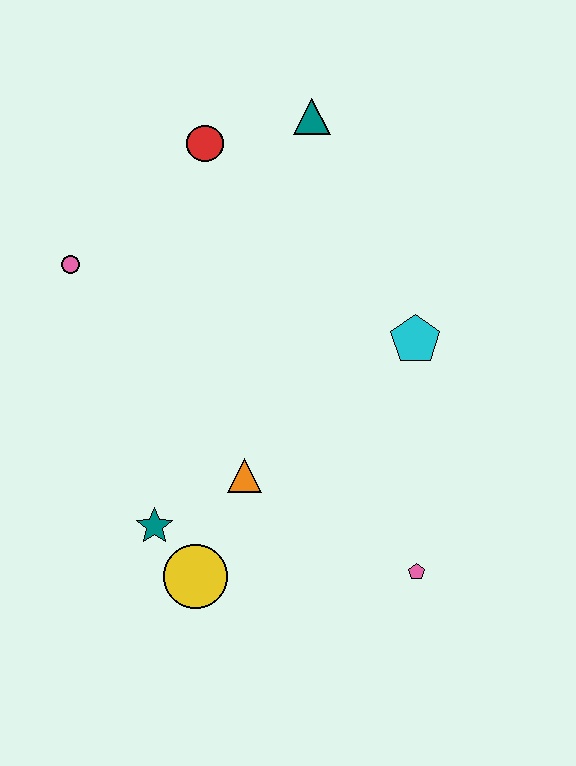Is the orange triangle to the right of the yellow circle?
Yes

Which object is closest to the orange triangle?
The teal star is closest to the orange triangle.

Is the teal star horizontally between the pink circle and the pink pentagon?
Yes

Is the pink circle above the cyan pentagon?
Yes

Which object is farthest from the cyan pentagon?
The pink circle is farthest from the cyan pentagon.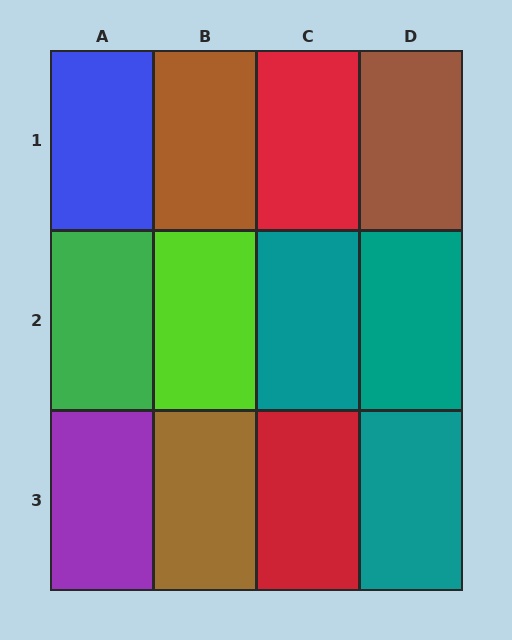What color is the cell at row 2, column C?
Teal.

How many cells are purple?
1 cell is purple.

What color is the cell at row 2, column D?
Teal.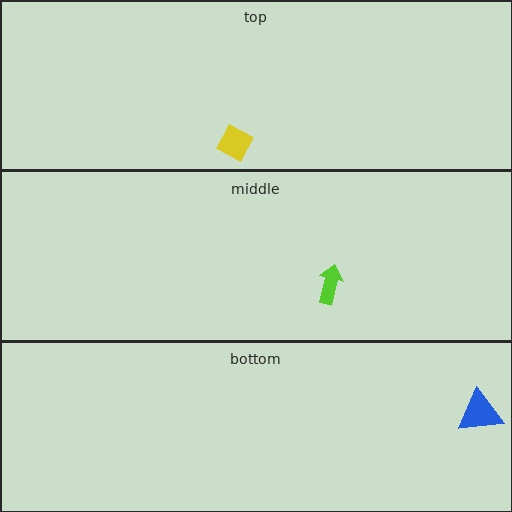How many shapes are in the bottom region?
1.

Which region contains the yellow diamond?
The top region.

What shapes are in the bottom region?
The blue triangle.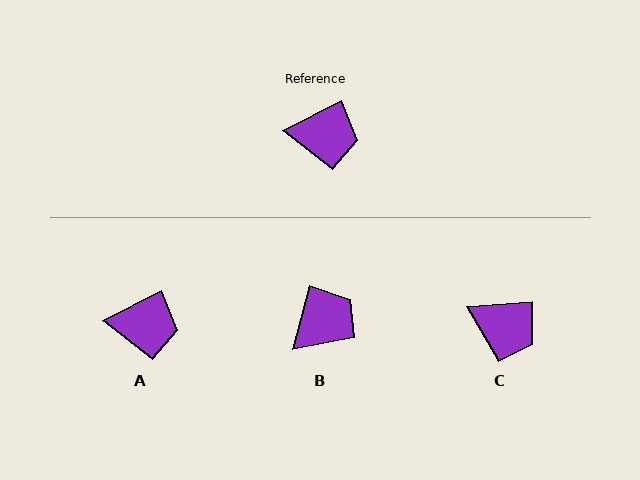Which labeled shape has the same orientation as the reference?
A.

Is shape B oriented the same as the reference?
No, it is off by about 48 degrees.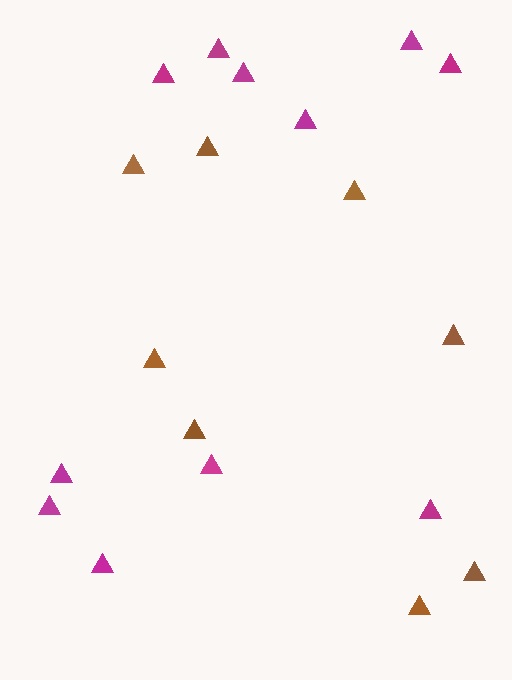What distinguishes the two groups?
There are 2 groups: one group of magenta triangles (11) and one group of brown triangles (8).